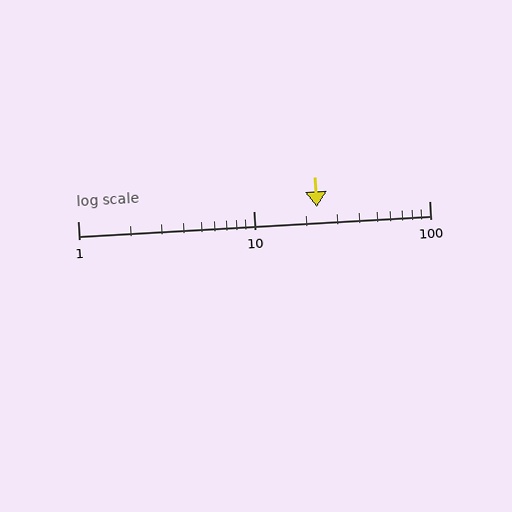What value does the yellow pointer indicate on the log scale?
The pointer indicates approximately 23.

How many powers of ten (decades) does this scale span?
The scale spans 2 decades, from 1 to 100.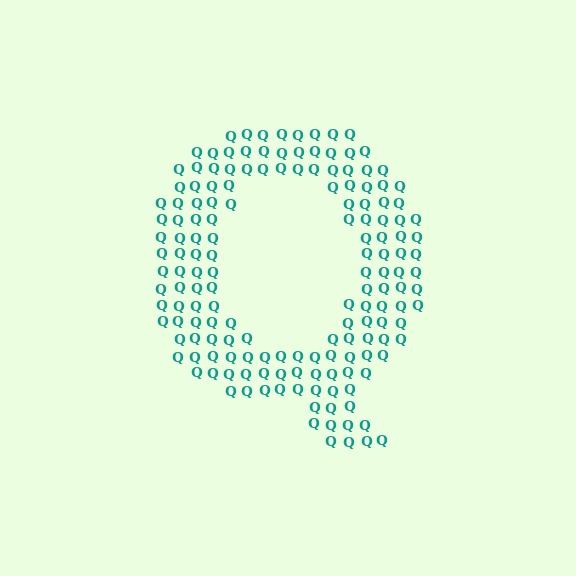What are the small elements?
The small elements are letter Q's.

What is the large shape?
The large shape is the letter Q.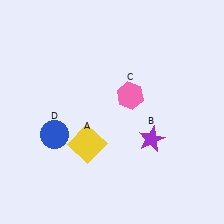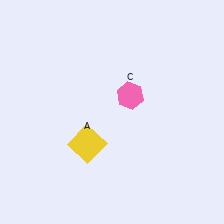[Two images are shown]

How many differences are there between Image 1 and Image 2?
There are 2 differences between the two images.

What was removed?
The blue circle (D), the purple star (B) were removed in Image 2.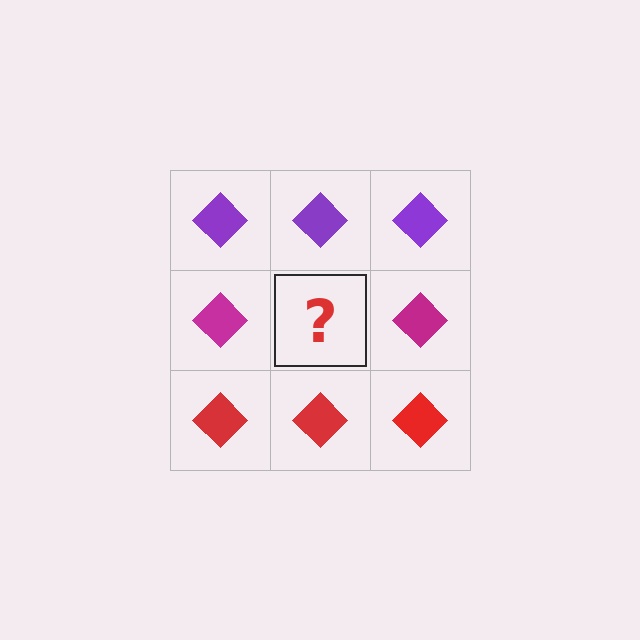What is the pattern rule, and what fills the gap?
The rule is that each row has a consistent color. The gap should be filled with a magenta diamond.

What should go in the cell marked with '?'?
The missing cell should contain a magenta diamond.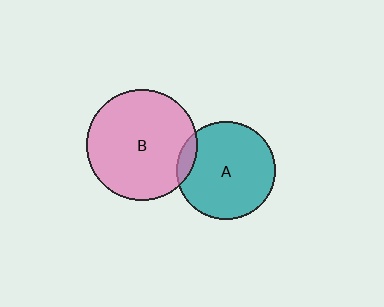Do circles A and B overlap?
Yes.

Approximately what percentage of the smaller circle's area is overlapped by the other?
Approximately 10%.